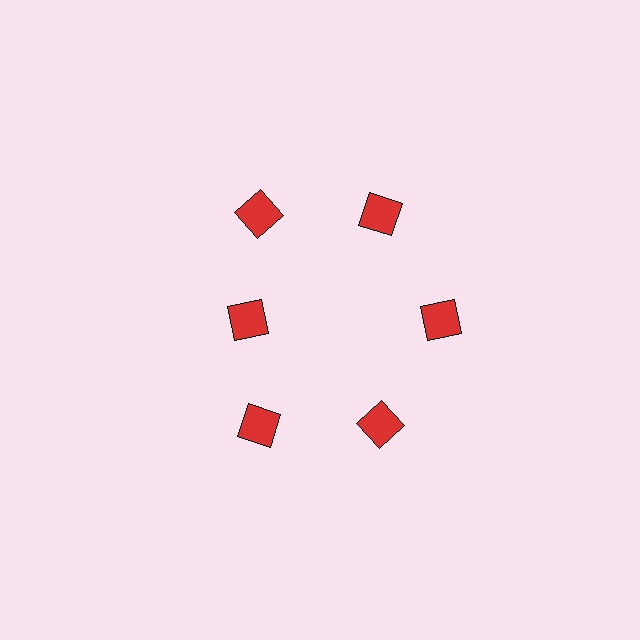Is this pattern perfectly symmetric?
No. The 6 red diamonds are arranged in a ring, but one element near the 9 o'clock position is pulled inward toward the center, breaking the 6-fold rotational symmetry.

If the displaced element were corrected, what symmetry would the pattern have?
It would have 6-fold rotational symmetry — the pattern would map onto itself every 60 degrees.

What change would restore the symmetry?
The symmetry would be restored by moving it outward, back onto the ring so that all 6 diamonds sit at equal angles and equal distance from the center.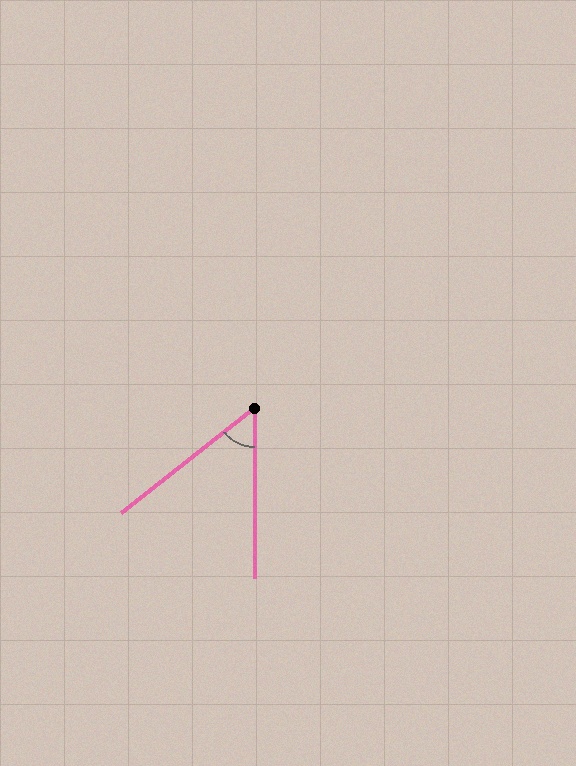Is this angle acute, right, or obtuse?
It is acute.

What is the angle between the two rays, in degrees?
Approximately 51 degrees.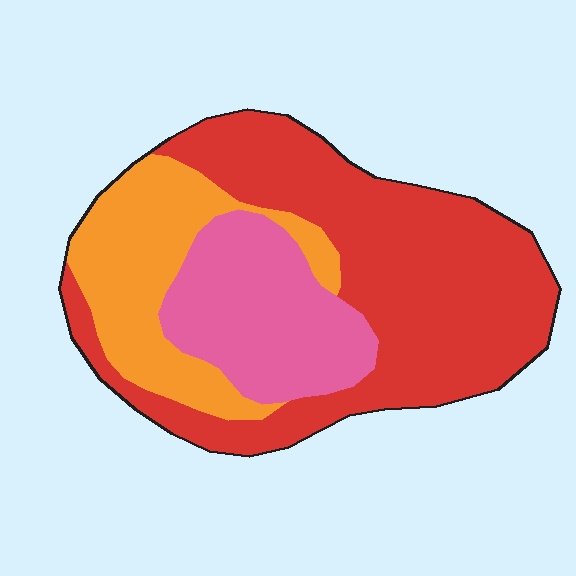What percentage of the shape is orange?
Orange takes up about one quarter (1/4) of the shape.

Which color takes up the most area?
Red, at roughly 55%.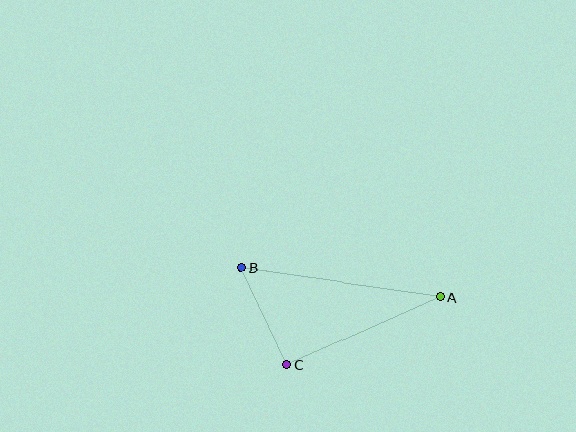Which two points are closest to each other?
Points B and C are closest to each other.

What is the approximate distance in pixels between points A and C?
The distance between A and C is approximately 168 pixels.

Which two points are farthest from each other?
Points A and B are farthest from each other.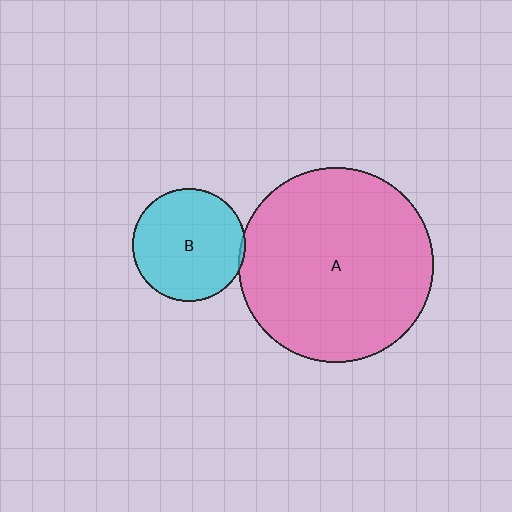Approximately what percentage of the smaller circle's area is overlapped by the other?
Approximately 5%.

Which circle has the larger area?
Circle A (pink).